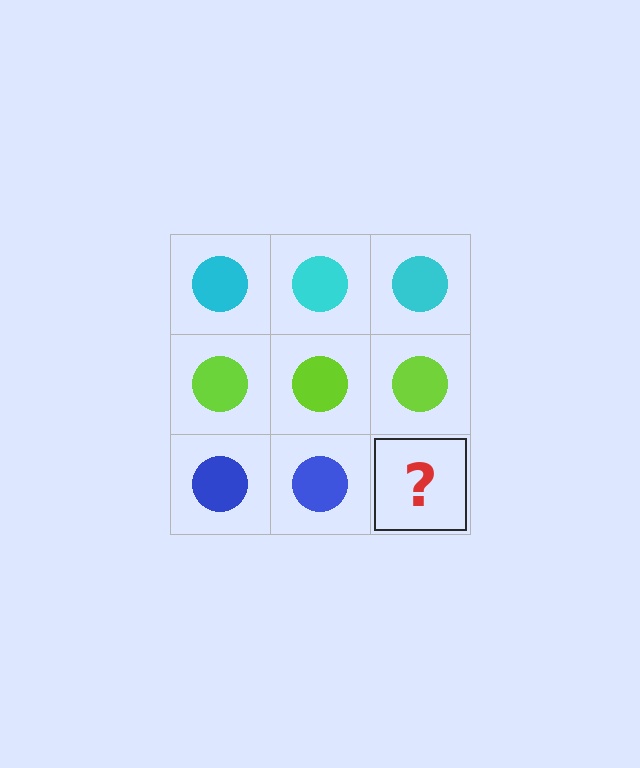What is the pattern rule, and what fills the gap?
The rule is that each row has a consistent color. The gap should be filled with a blue circle.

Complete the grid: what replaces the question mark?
The question mark should be replaced with a blue circle.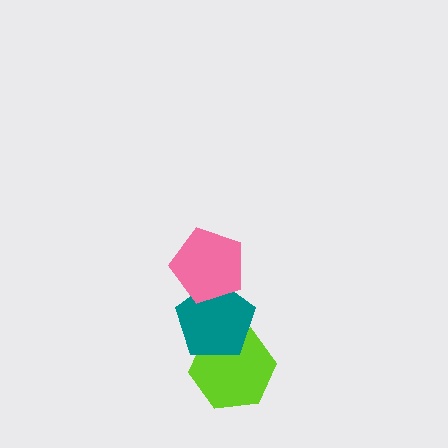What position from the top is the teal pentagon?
The teal pentagon is 2nd from the top.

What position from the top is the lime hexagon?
The lime hexagon is 3rd from the top.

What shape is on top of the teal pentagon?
The pink pentagon is on top of the teal pentagon.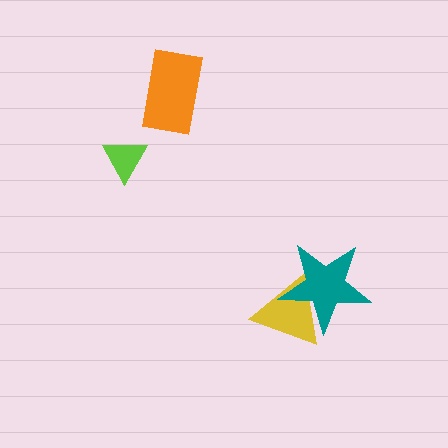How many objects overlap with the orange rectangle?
0 objects overlap with the orange rectangle.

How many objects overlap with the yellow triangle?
1 object overlaps with the yellow triangle.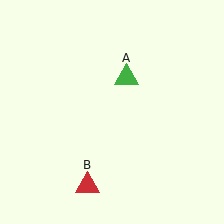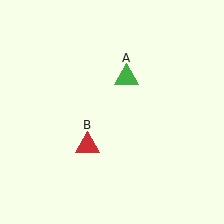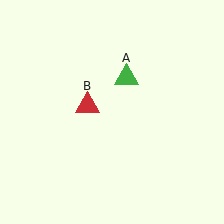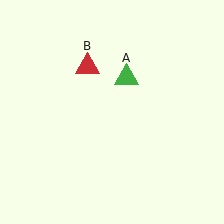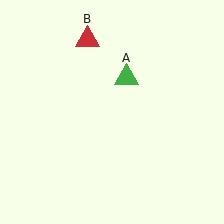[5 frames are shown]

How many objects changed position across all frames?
1 object changed position: red triangle (object B).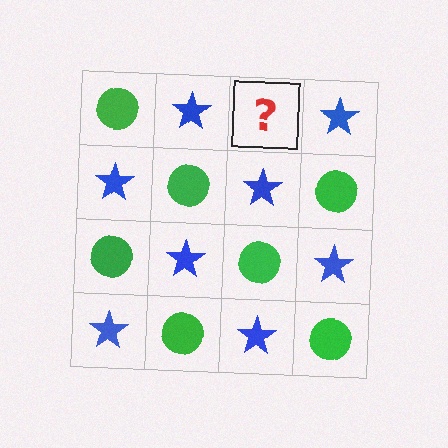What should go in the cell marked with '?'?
The missing cell should contain a green circle.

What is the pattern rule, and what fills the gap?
The rule is that it alternates green circle and blue star in a checkerboard pattern. The gap should be filled with a green circle.